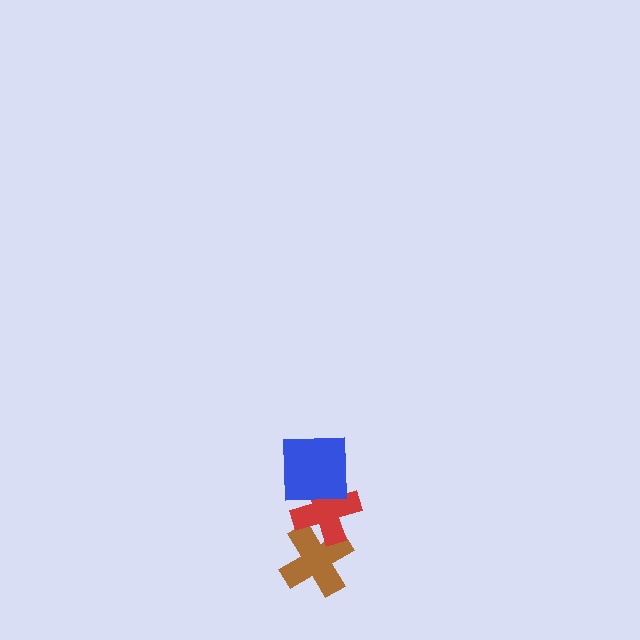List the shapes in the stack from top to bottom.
From top to bottom: the blue square, the red cross, the brown cross.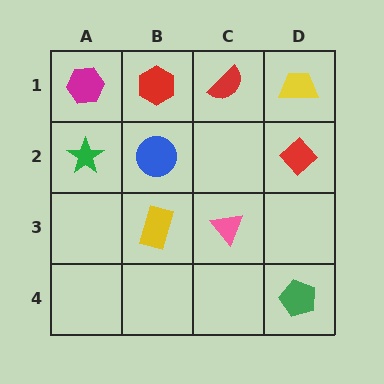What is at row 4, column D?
A green pentagon.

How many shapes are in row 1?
4 shapes.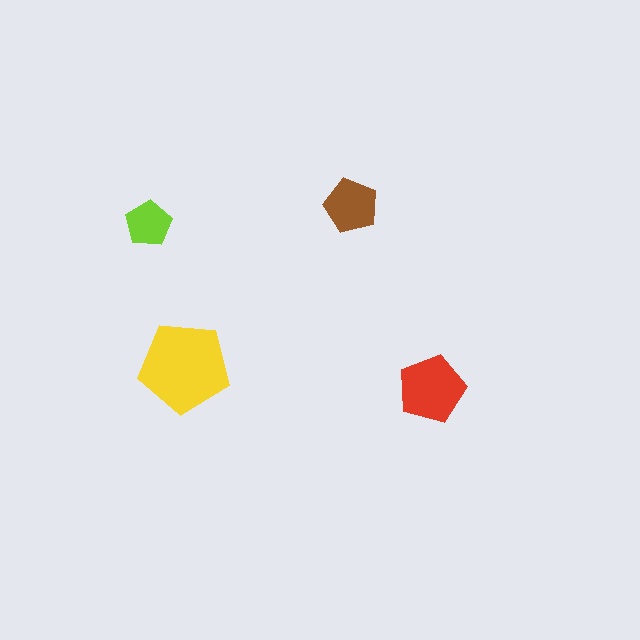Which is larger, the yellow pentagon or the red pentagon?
The yellow one.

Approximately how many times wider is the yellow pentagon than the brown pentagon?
About 1.5 times wider.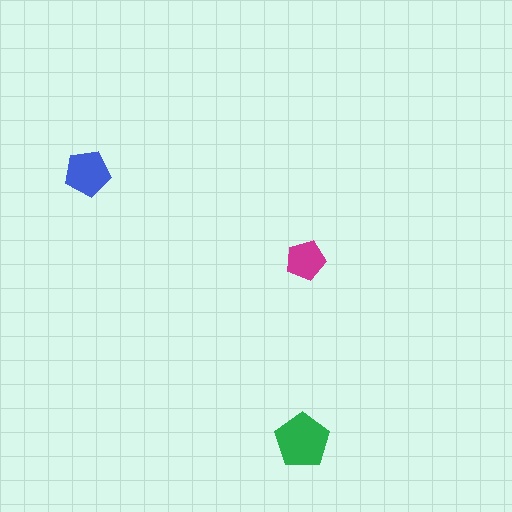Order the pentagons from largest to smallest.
the green one, the blue one, the magenta one.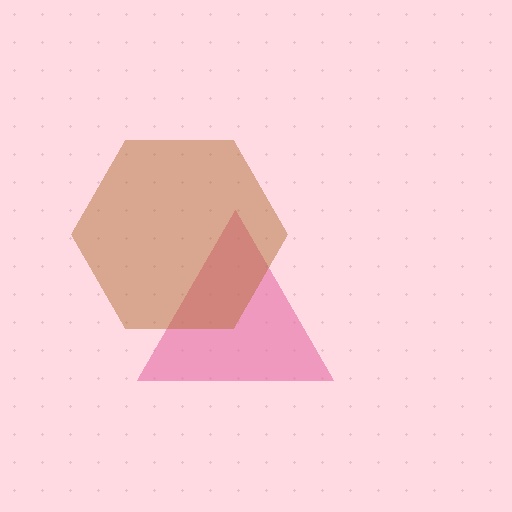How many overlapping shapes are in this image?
There are 2 overlapping shapes in the image.